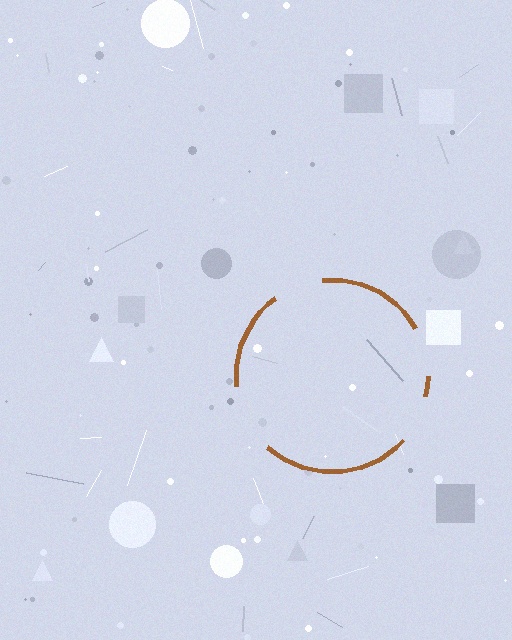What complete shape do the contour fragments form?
The contour fragments form a circle.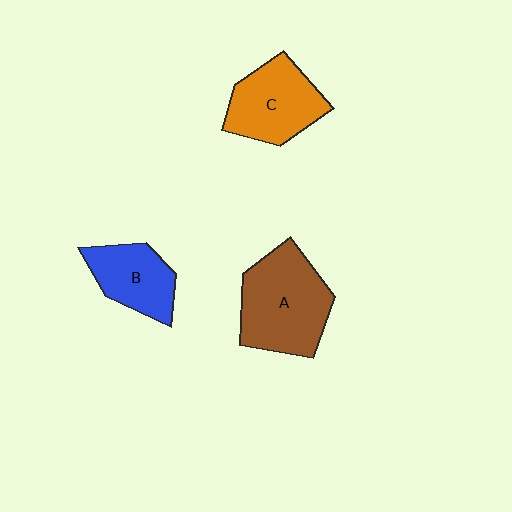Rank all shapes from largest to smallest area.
From largest to smallest: A (brown), C (orange), B (blue).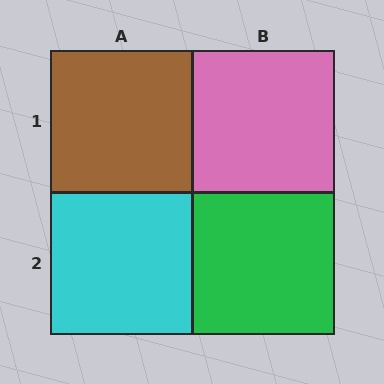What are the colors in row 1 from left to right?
Brown, pink.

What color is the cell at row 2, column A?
Cyan.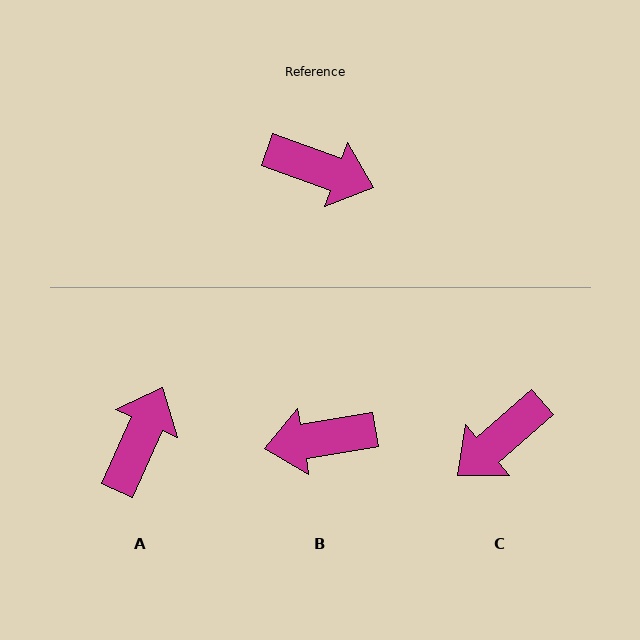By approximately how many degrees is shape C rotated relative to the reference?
Approximately 119 degrees clockwise.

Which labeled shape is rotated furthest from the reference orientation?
B, about 151 degrees away.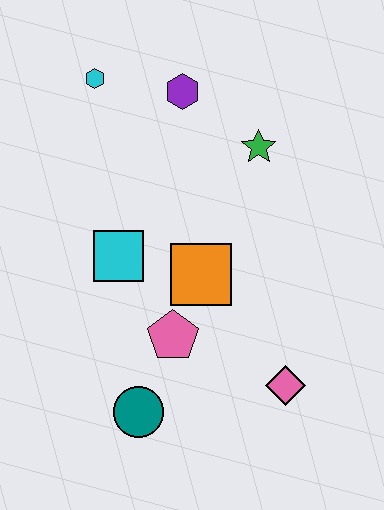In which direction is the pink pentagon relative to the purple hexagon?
The pink pentagon is below the purple hexagon.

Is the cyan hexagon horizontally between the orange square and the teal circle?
No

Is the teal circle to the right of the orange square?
No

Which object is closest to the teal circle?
The pink pentagon is closest to the teal circle.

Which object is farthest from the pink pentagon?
The cyan hexagon is farthest from the pink pentagon.